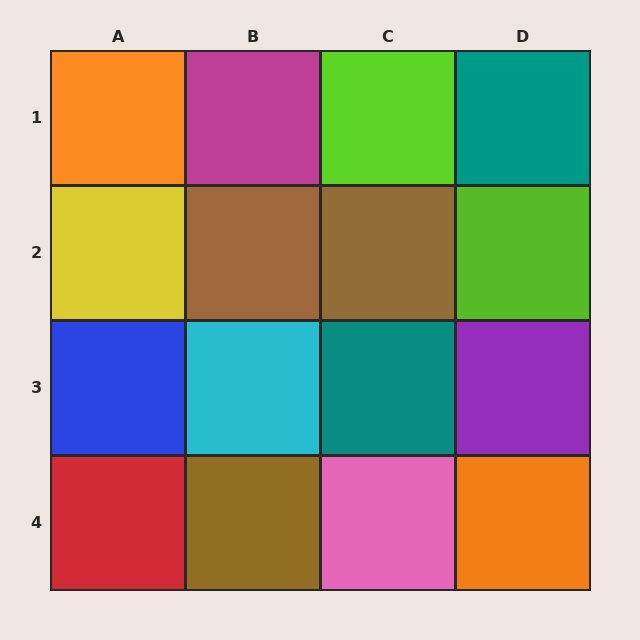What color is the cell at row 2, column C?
Brown.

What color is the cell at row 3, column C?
Teal.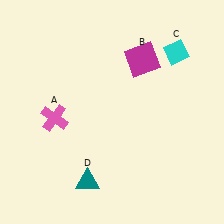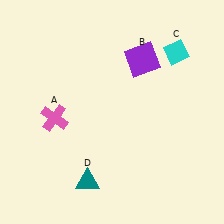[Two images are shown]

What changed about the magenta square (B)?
In Image 1, B is magenta. In Image 2, it changed to purple.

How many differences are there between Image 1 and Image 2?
There is 1 difference between the two images.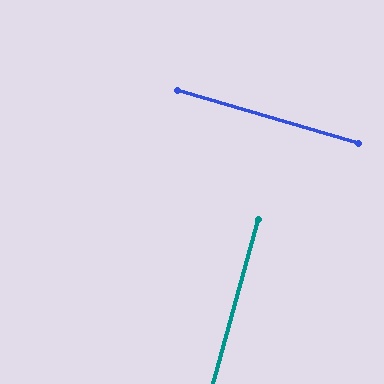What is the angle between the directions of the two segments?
Approximately 89 degrees.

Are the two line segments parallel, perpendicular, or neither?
Perpendicular — they meet at approximately 89°.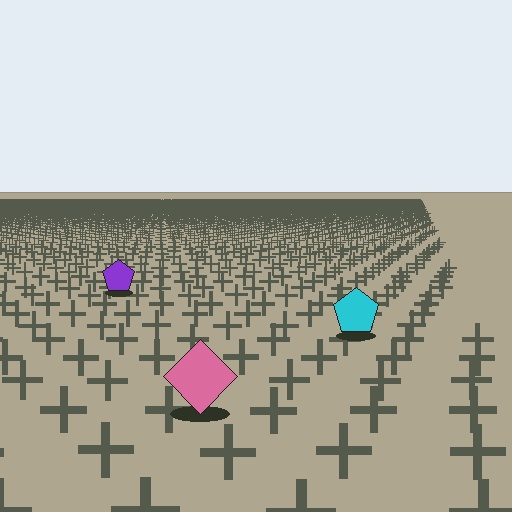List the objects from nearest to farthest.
From nearest to farthest: the pink diamond, the cyan pentagon, the purple pentagon.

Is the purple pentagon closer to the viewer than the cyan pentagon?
No. The cyan pentagon is closer — you can tell from the texture gradient: the ground texture is coarser near it.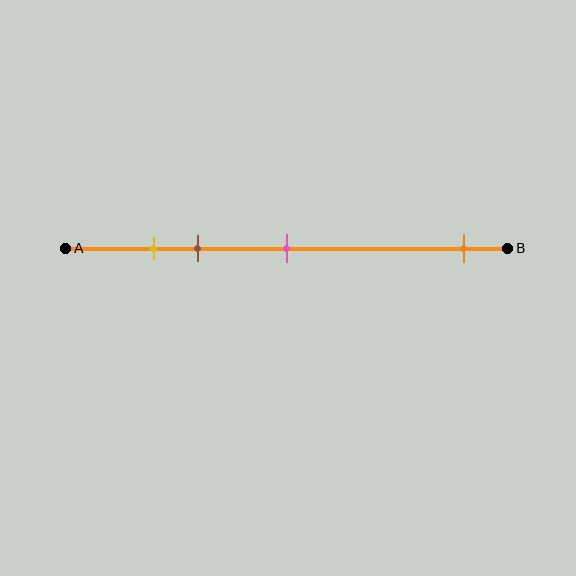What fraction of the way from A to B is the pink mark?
The pink mark is approximately 50% (0.5) of the way from A to B.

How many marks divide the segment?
There are 4 marks dividing the segment.